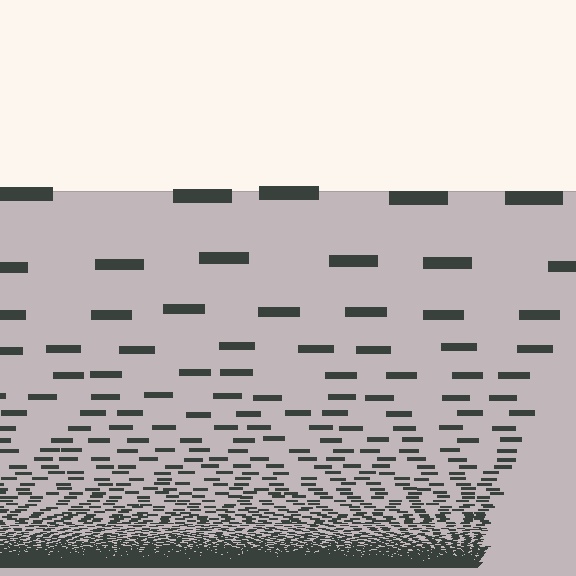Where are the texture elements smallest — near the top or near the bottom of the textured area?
Near the bottom.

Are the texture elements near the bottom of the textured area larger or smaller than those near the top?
Smaller. The gradient is inverted — elements near the bottom are smaller and denser.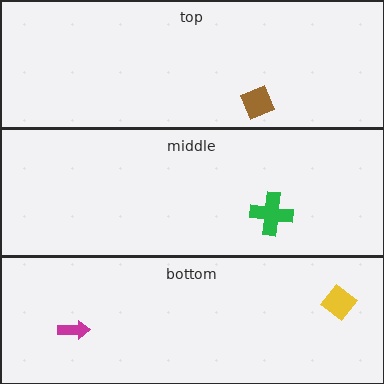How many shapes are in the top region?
1.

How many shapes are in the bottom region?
2.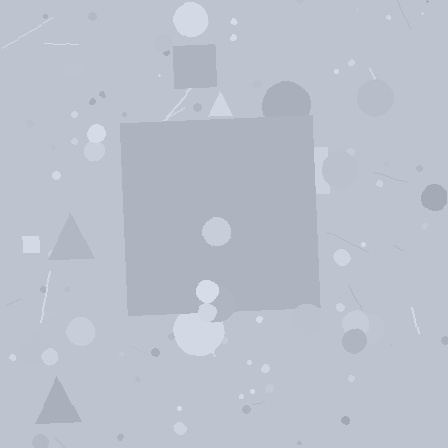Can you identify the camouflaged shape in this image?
The camouflaged shape is a square.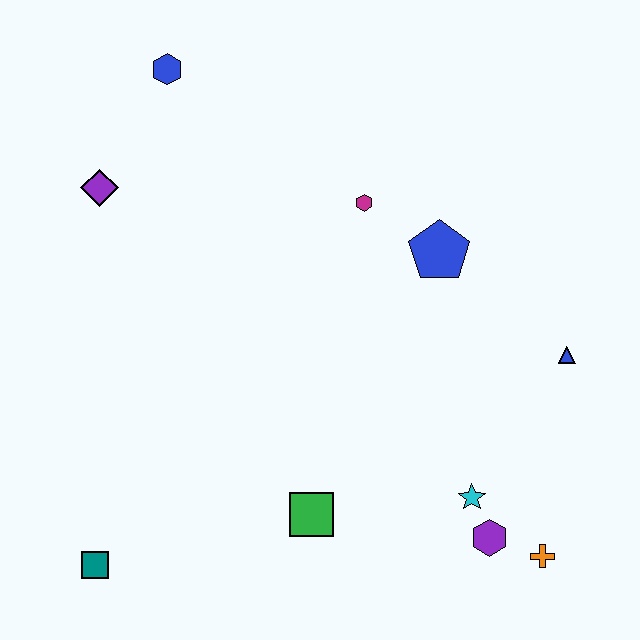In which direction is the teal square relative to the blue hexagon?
The teal square is below the blue hexagon.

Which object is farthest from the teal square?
The blue triangle is farthest from the teal square.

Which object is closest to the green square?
The cyan star is closest to the green square.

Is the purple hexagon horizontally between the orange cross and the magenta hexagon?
Yes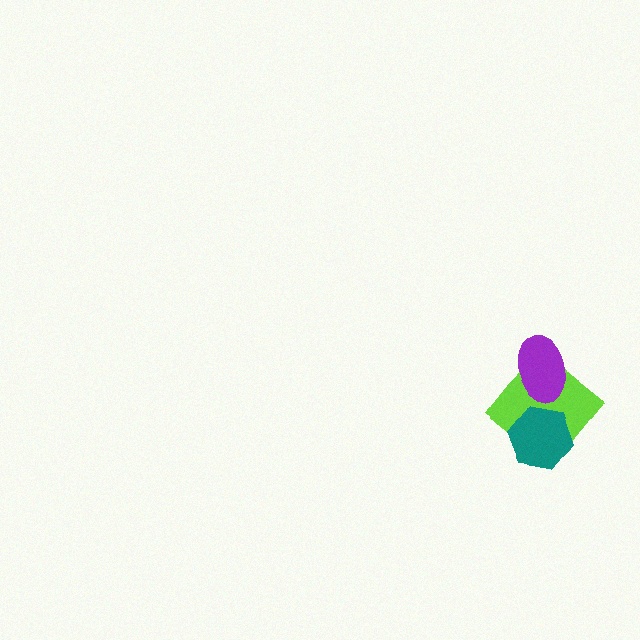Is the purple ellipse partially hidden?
No, no other shape covers it.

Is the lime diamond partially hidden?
Yes, it is partially covered by another shape.